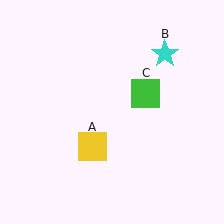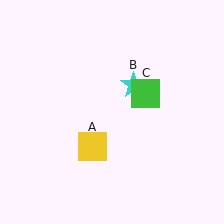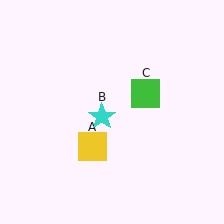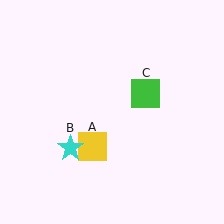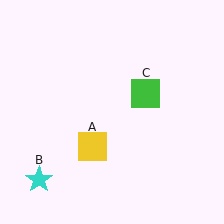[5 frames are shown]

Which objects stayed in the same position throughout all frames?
Yellow square (object A) and green square (object C) remained stationary.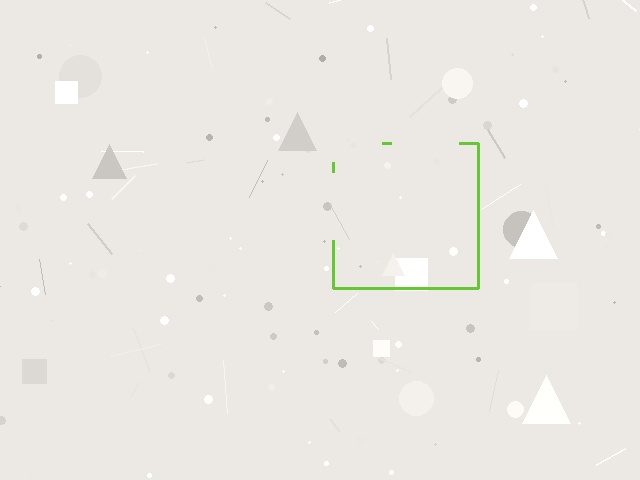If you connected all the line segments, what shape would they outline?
They would outline a square.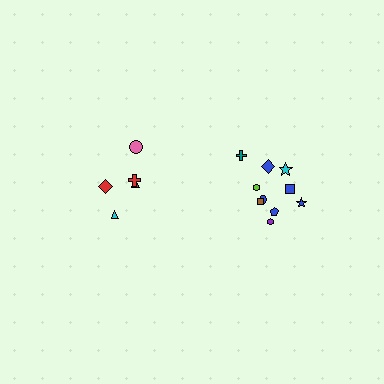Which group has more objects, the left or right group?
The right group.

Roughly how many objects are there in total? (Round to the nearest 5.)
Roughly 15 objects in total.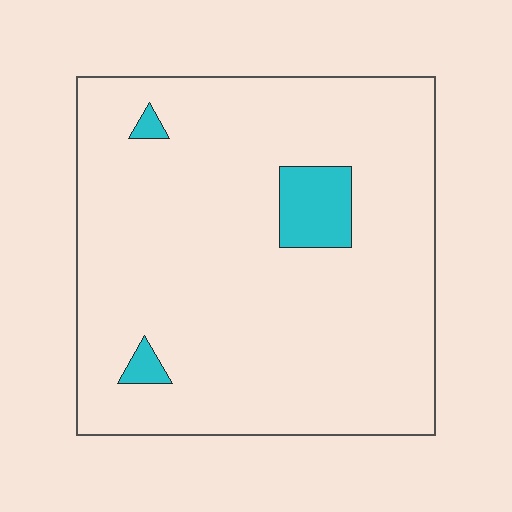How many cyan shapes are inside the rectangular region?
3.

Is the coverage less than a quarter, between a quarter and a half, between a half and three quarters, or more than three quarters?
Less than a quarter.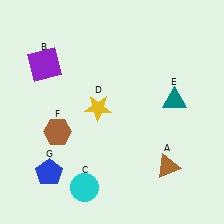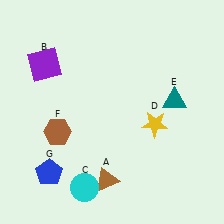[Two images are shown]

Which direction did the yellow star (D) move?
The yellow star (D) moved right.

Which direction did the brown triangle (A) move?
The brown triangle (A) moved left.